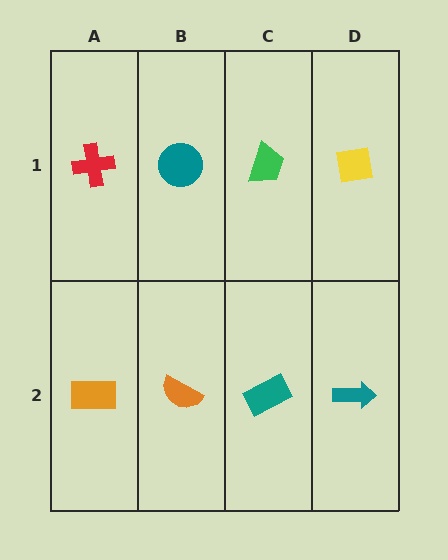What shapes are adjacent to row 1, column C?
A teal rectangle (row 2, column C), a teal circle (row 1, column B), a yellow square (row 1, column D).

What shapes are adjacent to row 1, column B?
An orange semicircle (row 2, column B), a red cross (row 1, column A), a green trapezoid (row 1, column C).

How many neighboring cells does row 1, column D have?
2.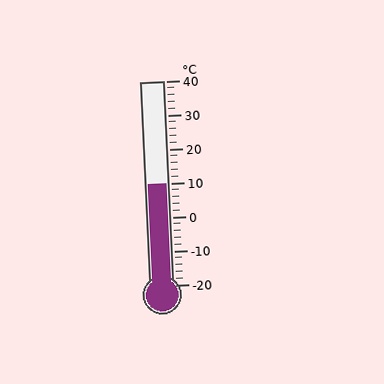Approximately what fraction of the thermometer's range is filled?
The thermometer is filled to approximately 50% of its range.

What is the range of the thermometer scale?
The thermometer scale ranges from -20°C to 40°C.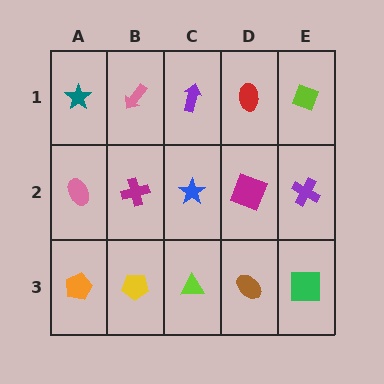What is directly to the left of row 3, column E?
A brown ellipse.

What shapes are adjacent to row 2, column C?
A purple arrow (row 1, column C), a lime triangle (row 3, column C), a magenta cross (row 2, column B), a magenta square (row 2, column D).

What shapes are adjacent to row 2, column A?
A teal star (row 1, column A), an orange pentagon (row 3, column A), a magenta cross (row 2, column B).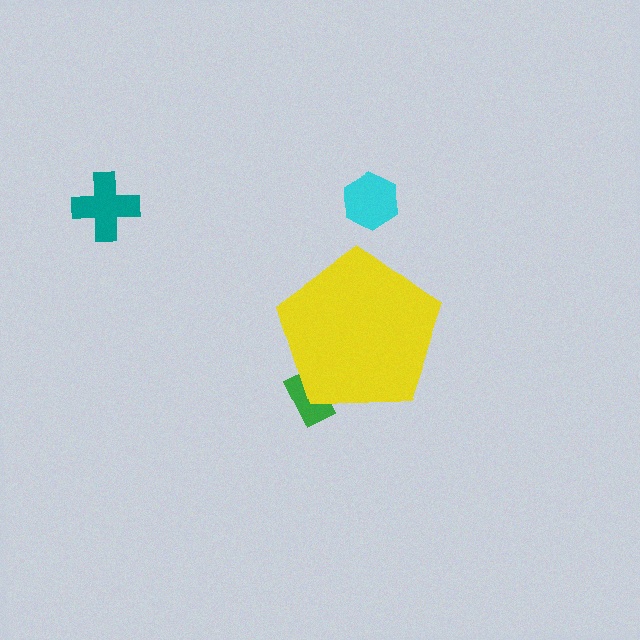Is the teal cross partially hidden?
No, the teal cross is fully visible.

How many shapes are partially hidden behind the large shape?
1 shape is partially hidden.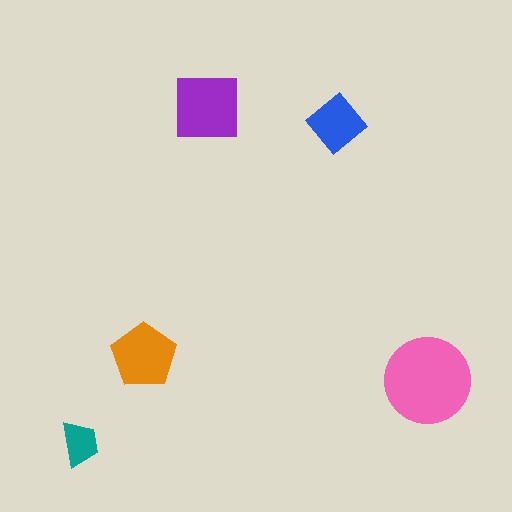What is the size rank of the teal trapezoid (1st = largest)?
5th.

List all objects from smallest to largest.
The teal trapezoid, the blue diamond, the orange pentagon, the purple square, the pink circle.